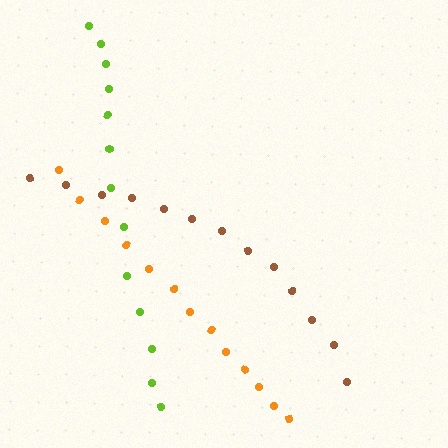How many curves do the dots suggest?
There are 3 distinct paths.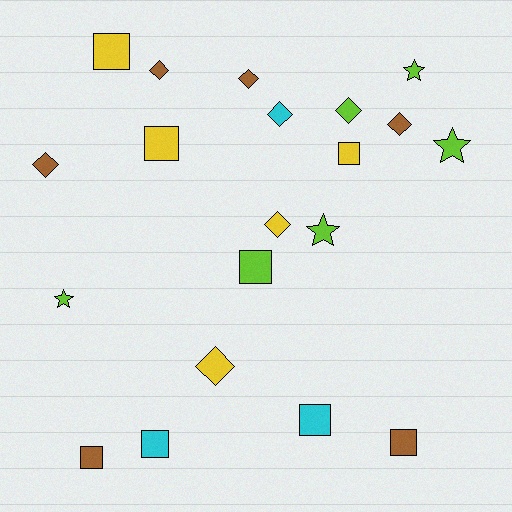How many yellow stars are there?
There are no yellow stars.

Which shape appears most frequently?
Diamond, with 8 objects.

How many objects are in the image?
There are 20 objects.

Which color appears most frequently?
Brown, with 6 objects.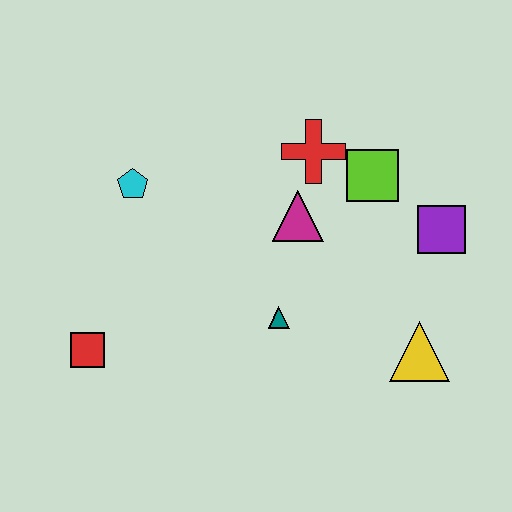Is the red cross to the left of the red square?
No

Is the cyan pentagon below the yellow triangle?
No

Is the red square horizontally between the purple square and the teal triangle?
No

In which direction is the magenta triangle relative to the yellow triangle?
The magenta triangle is above the yellow triangle.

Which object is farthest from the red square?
The purple square is farthest from the red square.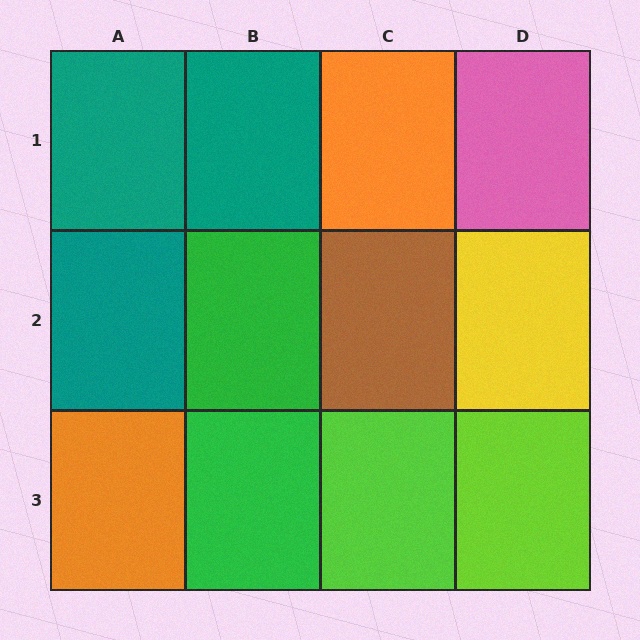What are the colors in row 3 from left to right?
Orange, green, lime, lime.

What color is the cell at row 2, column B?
Green.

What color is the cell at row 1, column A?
Teal.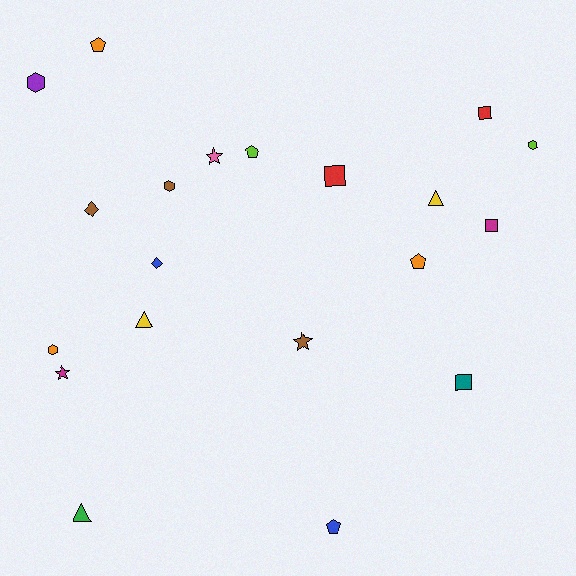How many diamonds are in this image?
There are 2 diamonds.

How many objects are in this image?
There are 20 objects.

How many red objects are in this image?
There are 2 red objects.